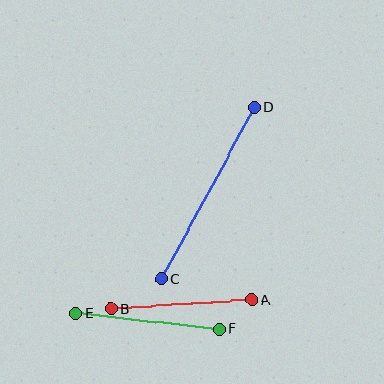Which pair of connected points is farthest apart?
Points C and D are farthest apart.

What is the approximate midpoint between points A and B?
The midpoint is at approximately (181, 305) pixels.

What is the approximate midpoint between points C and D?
The midpoint is at approximately (208, 193) pixels.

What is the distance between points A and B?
The distance is approximately 141 pixels.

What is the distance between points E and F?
The distance is approximately 144 pixels.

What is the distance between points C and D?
The distance is approximately 196 pixels.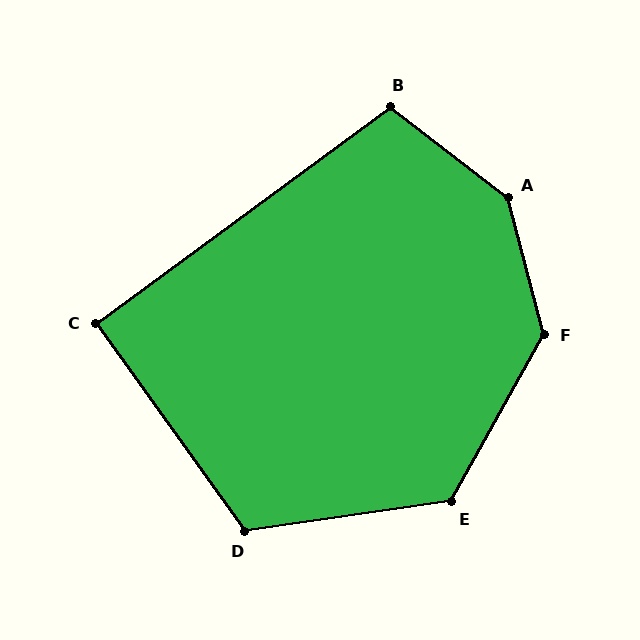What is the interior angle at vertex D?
Approximately 118 degrees (obtuse).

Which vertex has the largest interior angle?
A, at approximately 142 degrees.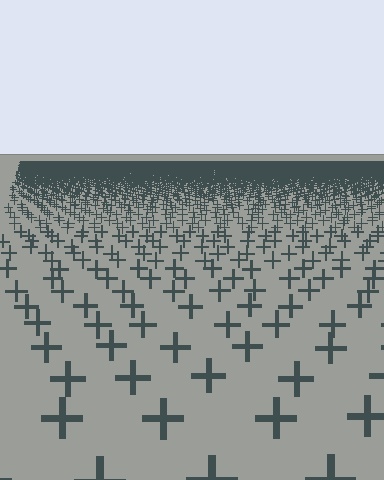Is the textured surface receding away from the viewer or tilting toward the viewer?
The surface is receding away from the viewer. Texture elements get smaller and denser toward the top.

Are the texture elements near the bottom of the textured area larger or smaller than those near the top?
Larger. Near the bottom, elements are closer to the viewer and appear at a bigger on-screen size.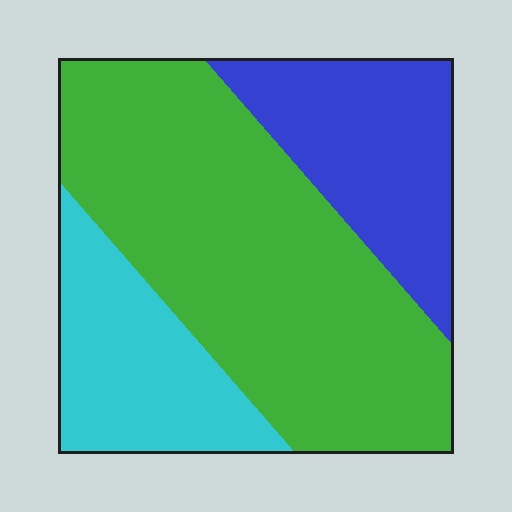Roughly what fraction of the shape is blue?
Blue takes up between a sixth and a third of the shape.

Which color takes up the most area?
Green, at roughly 55%.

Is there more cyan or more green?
Green.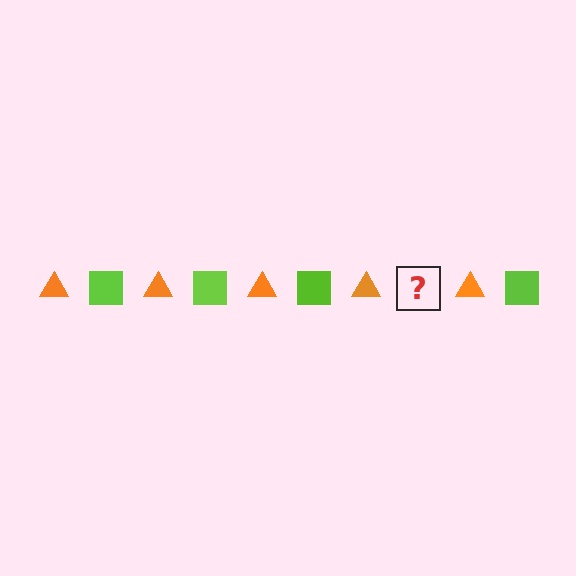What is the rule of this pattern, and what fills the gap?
The rule is that the pattern alternates between orange triangle and lime square. The gap should be filled with a lime square.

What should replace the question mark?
The question mark should be replaced with a lime square.